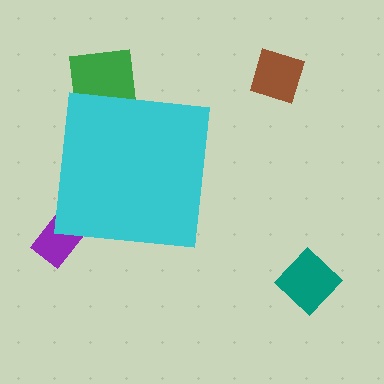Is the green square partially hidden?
Yes, the green square is partially hidden behind the cyan square.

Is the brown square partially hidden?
No, the brown square is fully visible.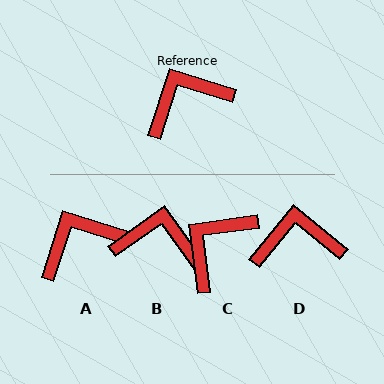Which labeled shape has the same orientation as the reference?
A.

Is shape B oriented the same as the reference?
No, it is off by about 37 degrees.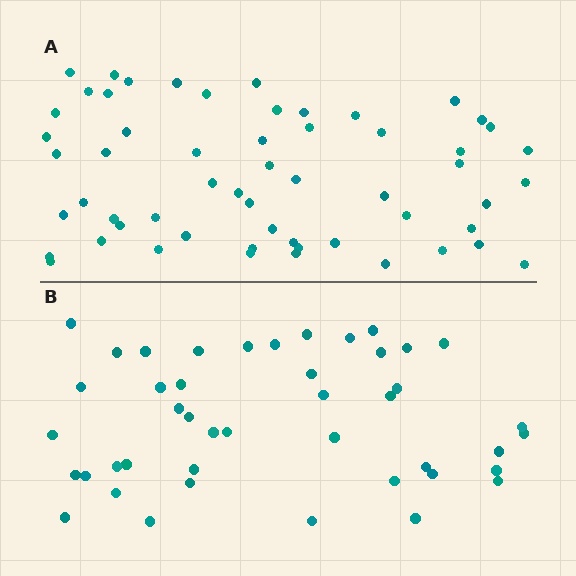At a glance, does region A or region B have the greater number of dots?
Region A (the top region) has more dots.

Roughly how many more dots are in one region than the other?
Region A has approximately 15 more dots than region B.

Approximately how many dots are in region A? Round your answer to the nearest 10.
About 60 dots. (The exact count is 57, which rounds to 60.)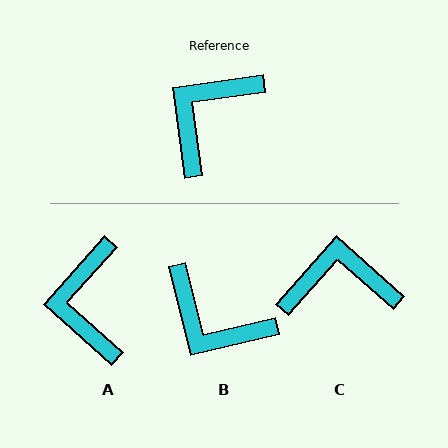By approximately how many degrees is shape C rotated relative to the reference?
Approximately 50 degrees clockwise.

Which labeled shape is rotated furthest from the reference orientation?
B, about 96 degrees away.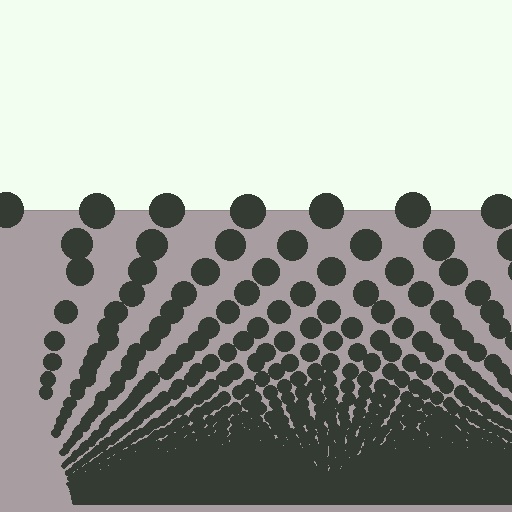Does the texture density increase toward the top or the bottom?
Density increases toward the bottom.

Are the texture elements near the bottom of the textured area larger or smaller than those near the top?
Smaller. The gradient is inverted — elements near the bottom are smaller and denser.